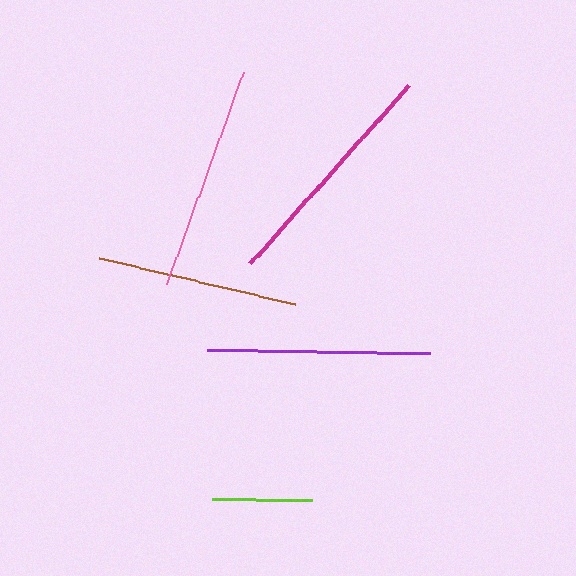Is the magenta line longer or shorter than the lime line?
The magenta line is longer than the lime line.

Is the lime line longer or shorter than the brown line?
The brown line is longer than the lime line.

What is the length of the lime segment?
The lime segment is approximately 100 pixels long.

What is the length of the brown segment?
The brown segment is approximately 201 pixels long.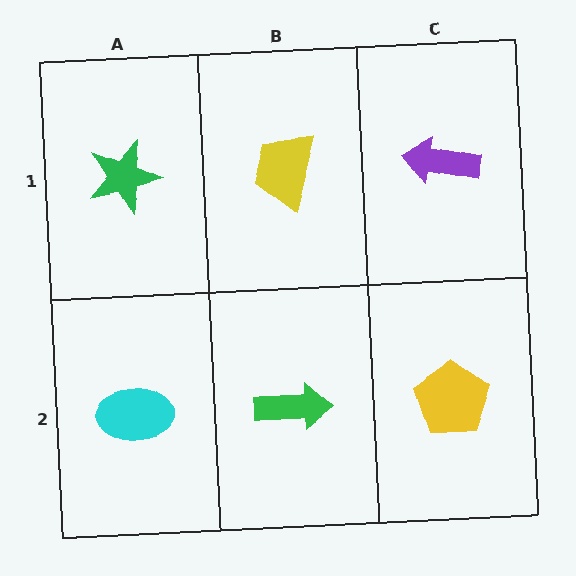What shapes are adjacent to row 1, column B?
A green arrow (row 2, column B), a green star (row 1, column A), a purple arrow (row 1, column C).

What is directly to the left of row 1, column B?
A green star.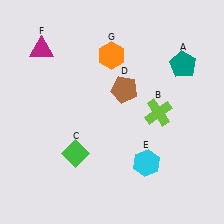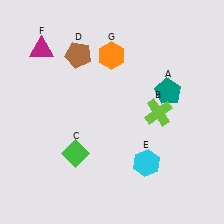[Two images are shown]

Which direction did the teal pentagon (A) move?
The teal pentagon (A) moved down.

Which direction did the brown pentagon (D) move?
The brown pentagon (D) moved left.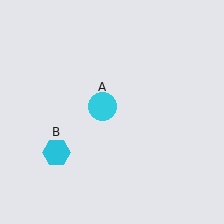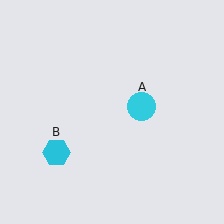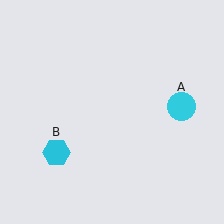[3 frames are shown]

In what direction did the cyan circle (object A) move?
The cyan circle (object A) moved right.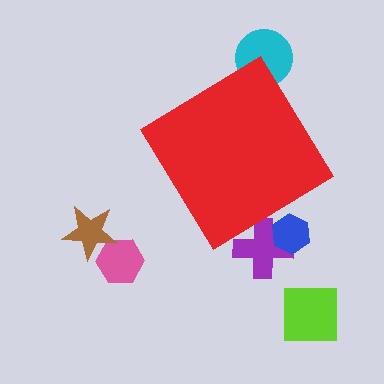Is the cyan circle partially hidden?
Yes, the cyan circle is partially hidden behind the red diamond.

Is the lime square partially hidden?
No, the lime square is fully visible.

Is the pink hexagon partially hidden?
No, the pink hexagon is fully visible.